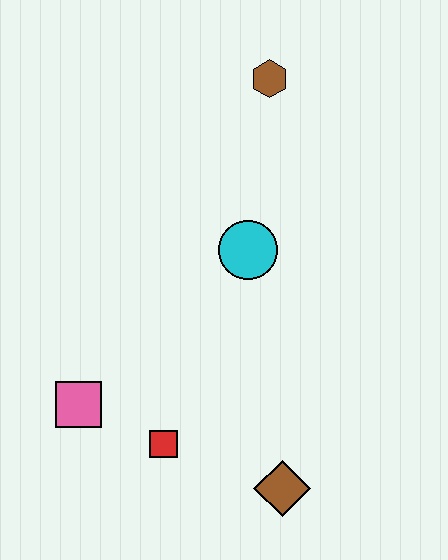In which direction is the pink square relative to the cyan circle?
The pink square is to the left of the cyan circle.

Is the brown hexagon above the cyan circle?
Yes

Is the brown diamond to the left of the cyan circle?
No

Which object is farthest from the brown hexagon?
The brown diamond is farthest from the brown hexagon.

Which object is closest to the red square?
The pink square is closest to the red square.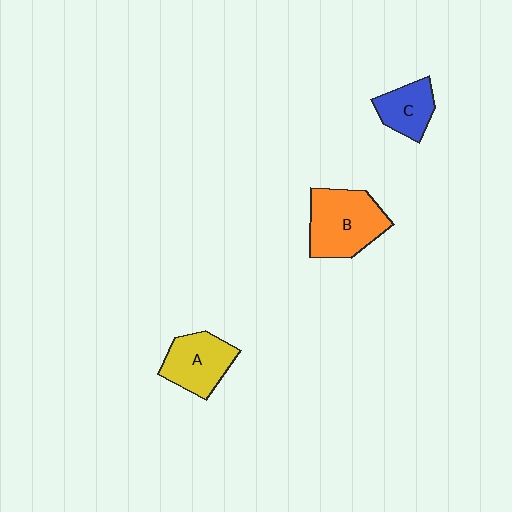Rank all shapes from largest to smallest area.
From largest to smallest: B (orange), A (yellow), C (blue).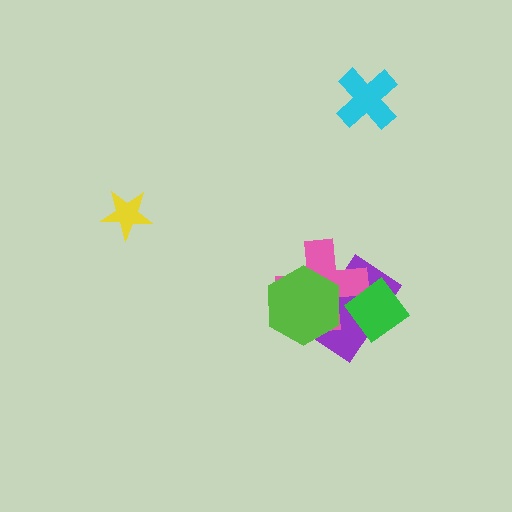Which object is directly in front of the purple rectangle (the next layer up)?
The pink cross is directly in front of the purple rectangle.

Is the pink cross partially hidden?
Yes, it is partially covered by another shape.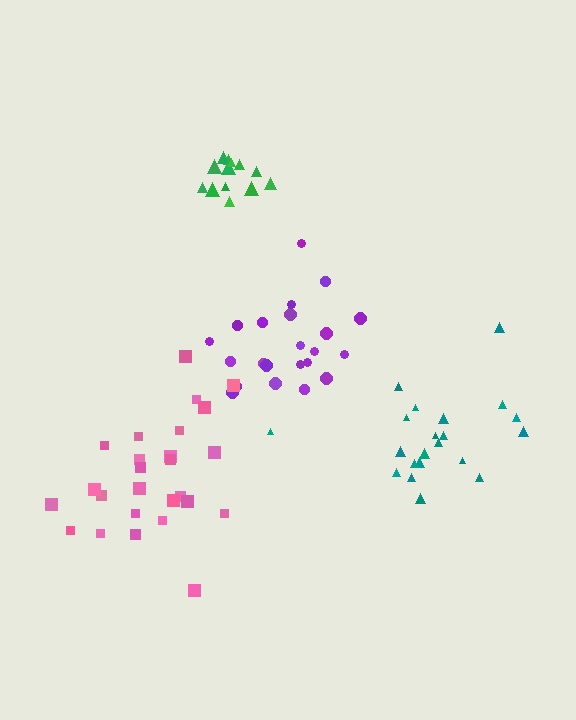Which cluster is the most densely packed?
Green.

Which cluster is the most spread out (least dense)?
Teal.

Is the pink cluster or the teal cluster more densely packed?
Pink.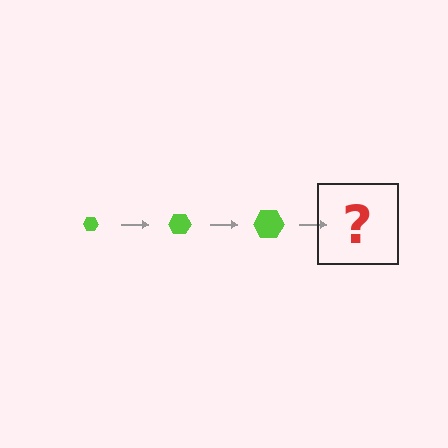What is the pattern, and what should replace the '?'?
The pattern is that the hexagon gets progressively larger each step. The '?' should be a lime hexagon, larger than the previous one.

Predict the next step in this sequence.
The next step is a lime hexagon, larger than the previous one.